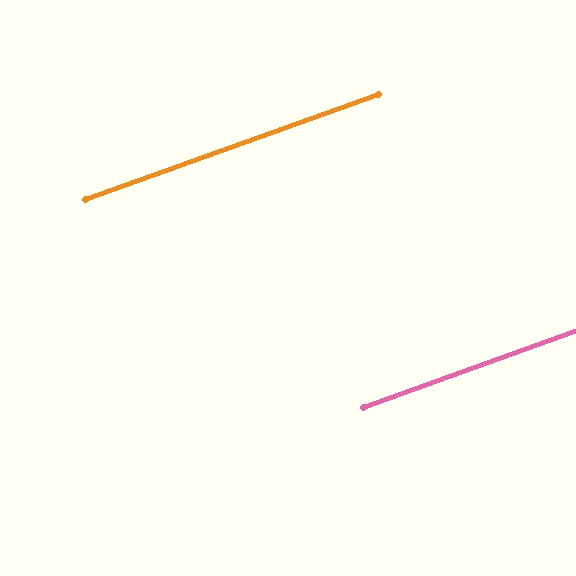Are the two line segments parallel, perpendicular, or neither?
Parallel — their directions differ by only 0.1°.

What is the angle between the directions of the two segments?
Approximately 0 degrees.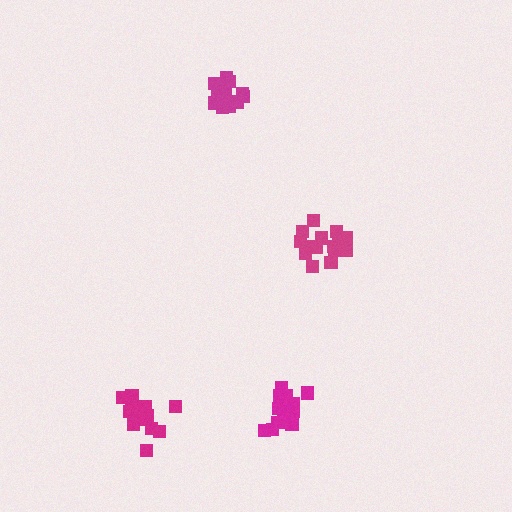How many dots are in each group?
Group 1: 13 dots, Group 2: 13 dots, Group 3: 16 dots, Group 4: 16 dots (58 total).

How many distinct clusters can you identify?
There are 4 distinct clusters.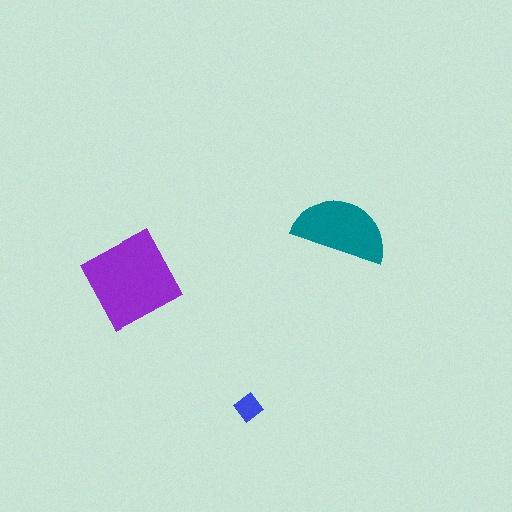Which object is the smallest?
The blue diamond.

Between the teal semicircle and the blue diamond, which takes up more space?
The teal semicircle.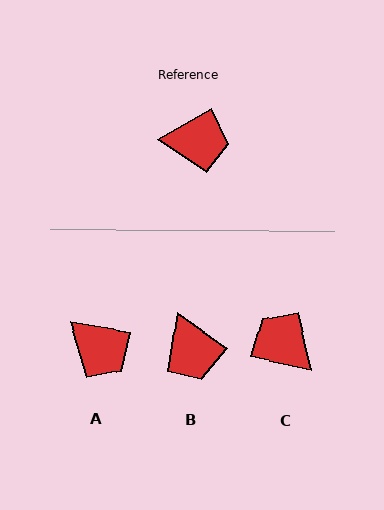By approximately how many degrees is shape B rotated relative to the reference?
Approximately 66 degrees clockwise.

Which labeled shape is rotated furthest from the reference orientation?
C, about 138 degrees away.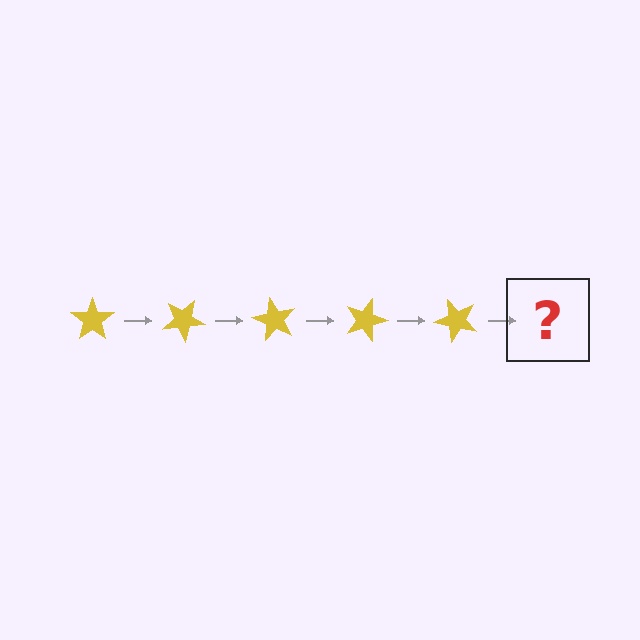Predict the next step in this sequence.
The next step is a yellow star rotated 150 degrees.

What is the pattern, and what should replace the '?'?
The pattern is that the star rotates 30 degrees each step. The '?' should be a yellow star rotated 150 degrees.